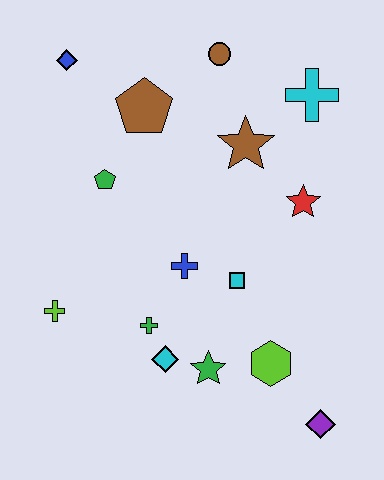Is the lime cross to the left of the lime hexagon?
Yes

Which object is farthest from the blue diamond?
The purple diamond is farthest from the blue diamond.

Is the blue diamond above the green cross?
Yes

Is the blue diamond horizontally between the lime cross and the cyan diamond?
Yes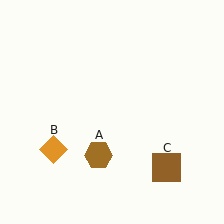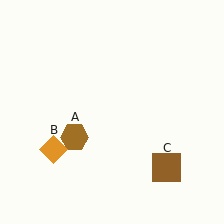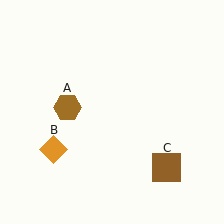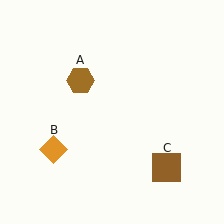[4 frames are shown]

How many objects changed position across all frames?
1 object changed position: brown hexagon (object A).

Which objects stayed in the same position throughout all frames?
Orange diamond (object B) and brown square (object C) remained stationary.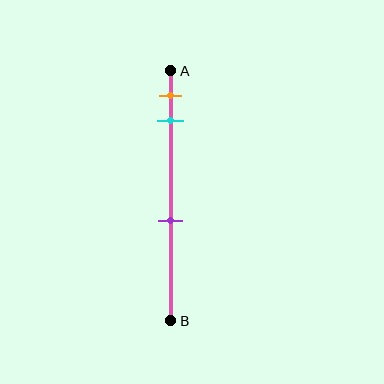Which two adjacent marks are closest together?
The orange and cyan marks are the closest adjacent pair.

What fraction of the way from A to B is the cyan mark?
The cyan mark is approximately 20% (0.2) of the way from A to B.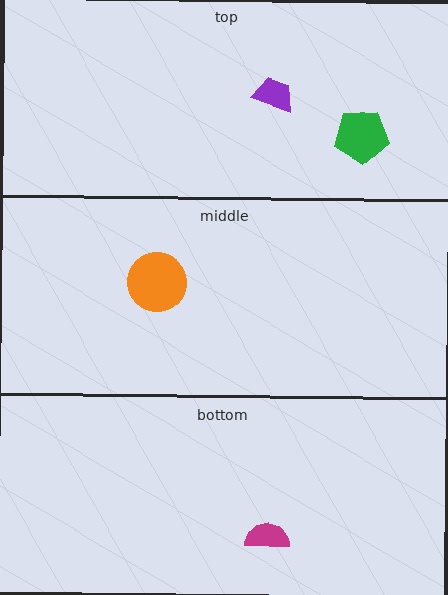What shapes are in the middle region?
The orange circle.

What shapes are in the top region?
The purple trapezoid, the green pentagon.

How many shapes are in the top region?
2.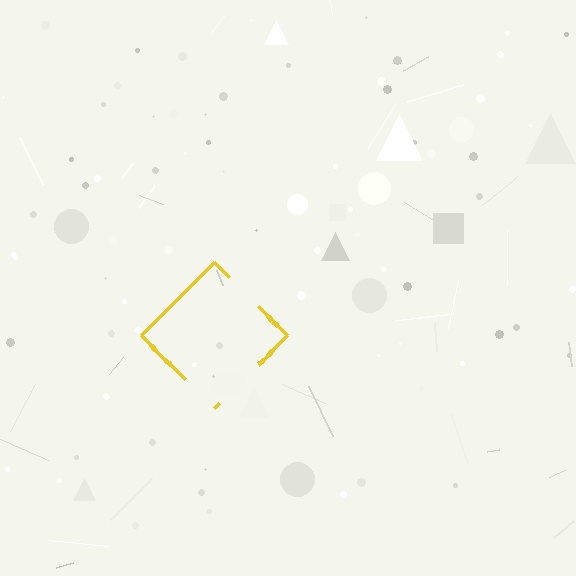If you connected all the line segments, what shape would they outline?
They would outline a diamond.